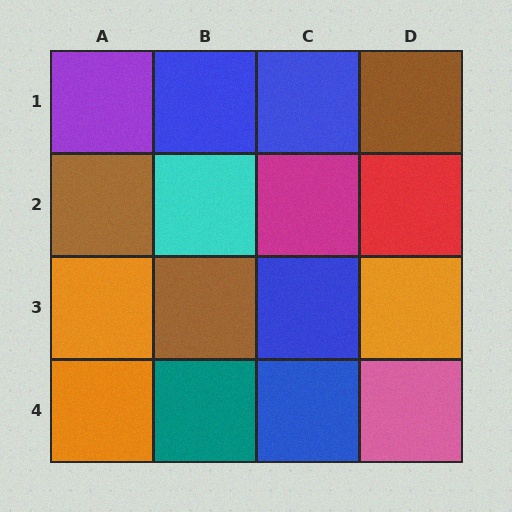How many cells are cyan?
1 cell is cyan.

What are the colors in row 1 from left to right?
Purple, blue, blue, brown.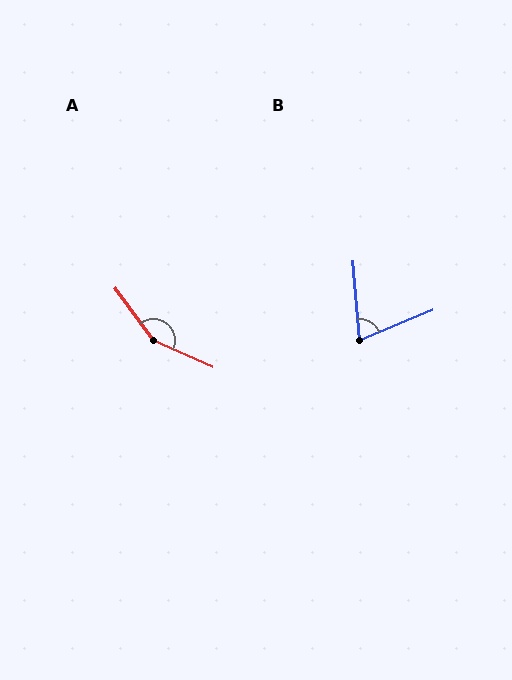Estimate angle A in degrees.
Approximately 151 degrees.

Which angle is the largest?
A, at approximately 151 degrees.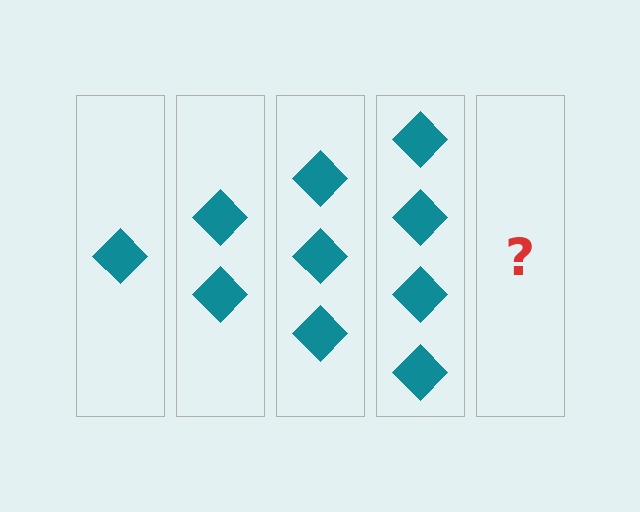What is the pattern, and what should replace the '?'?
The pattern is that each step adds one more diamond. The '?' should be 5 diamonds.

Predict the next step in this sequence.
The next step is 5 diamonds.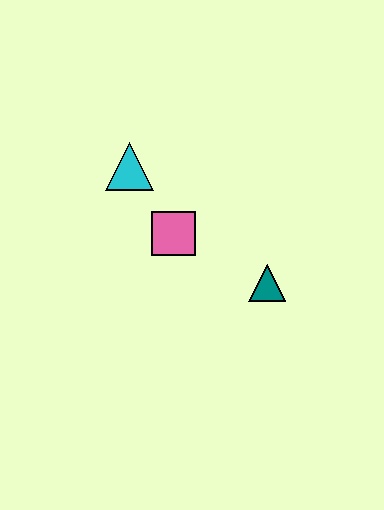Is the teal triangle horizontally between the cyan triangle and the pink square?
No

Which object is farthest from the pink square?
The teal triangle is farthest from the pink square.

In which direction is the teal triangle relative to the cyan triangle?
The teal triangle is to the right of the cyan triangle.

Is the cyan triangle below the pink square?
No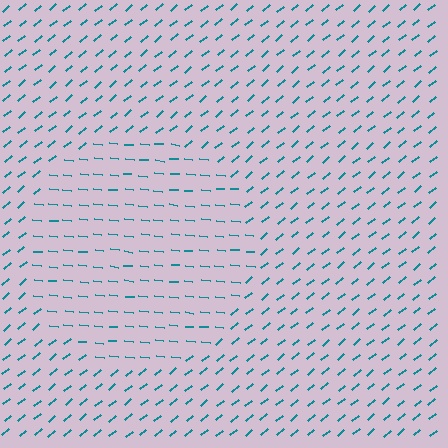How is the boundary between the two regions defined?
The boundary is defined purely by a change in line orientation (approximately 45 degrees difference). All lines are the same color and thickness.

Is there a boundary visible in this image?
Yes, there is a texture boundary formed by a change in line orientation.